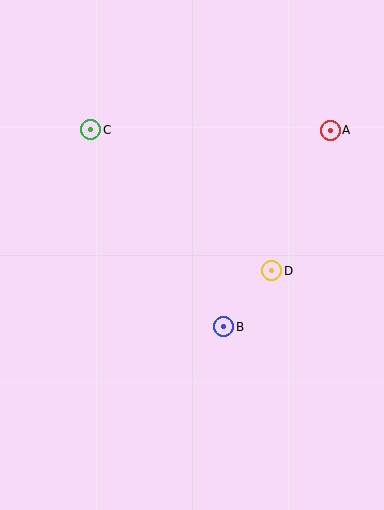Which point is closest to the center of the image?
Point B at (224, 327) is closest to the center.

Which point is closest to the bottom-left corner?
Point B is closest to the bottom-left corner.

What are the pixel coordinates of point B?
Point B is at (224, 327).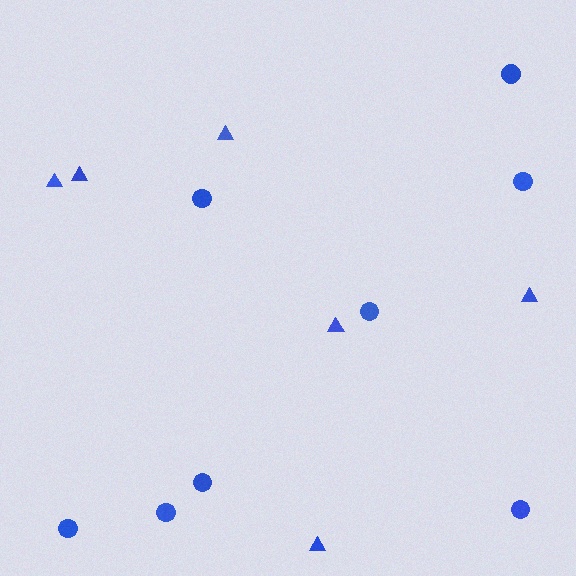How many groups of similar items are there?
There are 2 groups: one group of triangles (6) and one group of circles (8).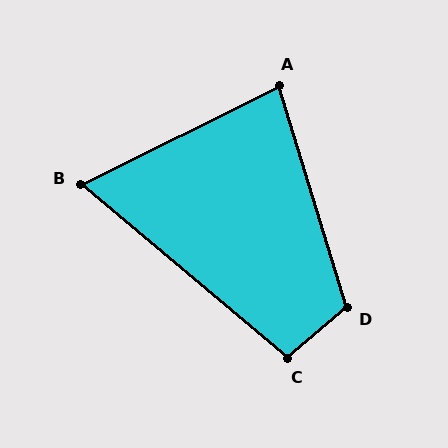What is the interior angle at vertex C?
Approximately 99 degrees (obtuse).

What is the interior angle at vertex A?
Approximately 81 degrees (acute).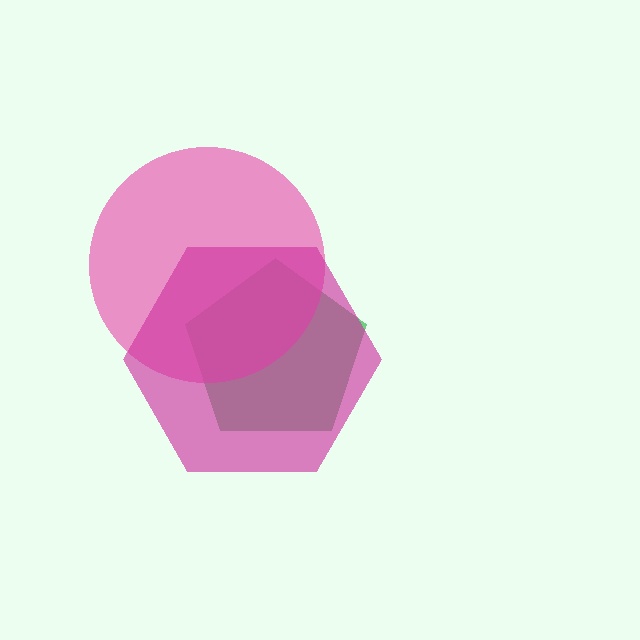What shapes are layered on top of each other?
The layered shapes are: a green pentagon, a pink circle, a magenta hexagon.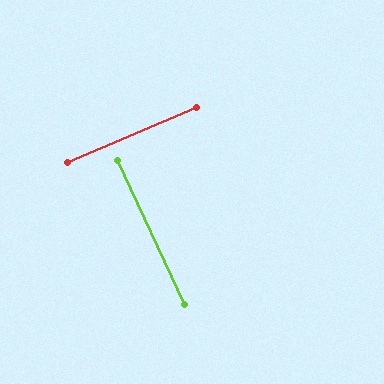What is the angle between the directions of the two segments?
Approximately 88 degrees.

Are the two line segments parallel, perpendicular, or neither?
Perpendicular — they meet at approximately 88°.